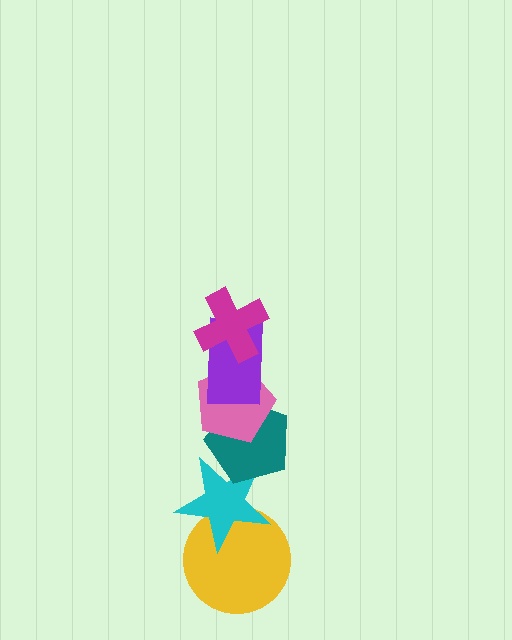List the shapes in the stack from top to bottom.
From top to bottom: the magenta cross, the purple rectangle, the pink pentagon, the teal pentagon, the cyan star, the yellow circle.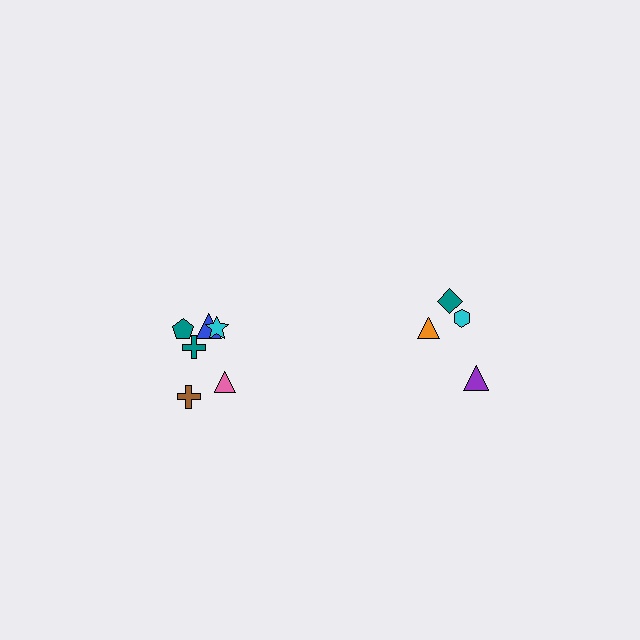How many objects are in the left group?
There are 6 objects.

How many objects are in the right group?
There are 4 objects.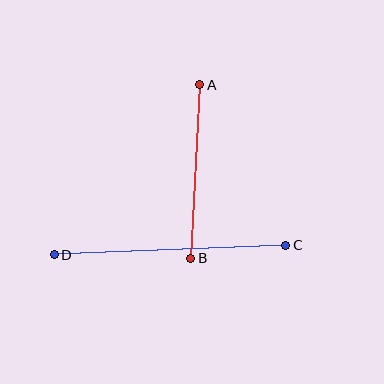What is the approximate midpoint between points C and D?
The midpoint is at approximately (170, 250) pixels.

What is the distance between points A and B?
The distance is approximately 174 pixels.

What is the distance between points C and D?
The distance is approximately 232 pixels.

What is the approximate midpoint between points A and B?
The midpoint is at approximately (195, 171) pixels.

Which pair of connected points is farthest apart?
Points C and D are farthest apart.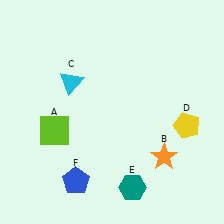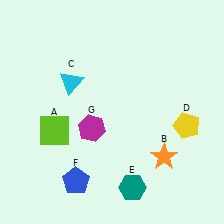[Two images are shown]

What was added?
A magenta hexagon (G) was added in Image 2.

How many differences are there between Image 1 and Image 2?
There is 1 difference between the two images.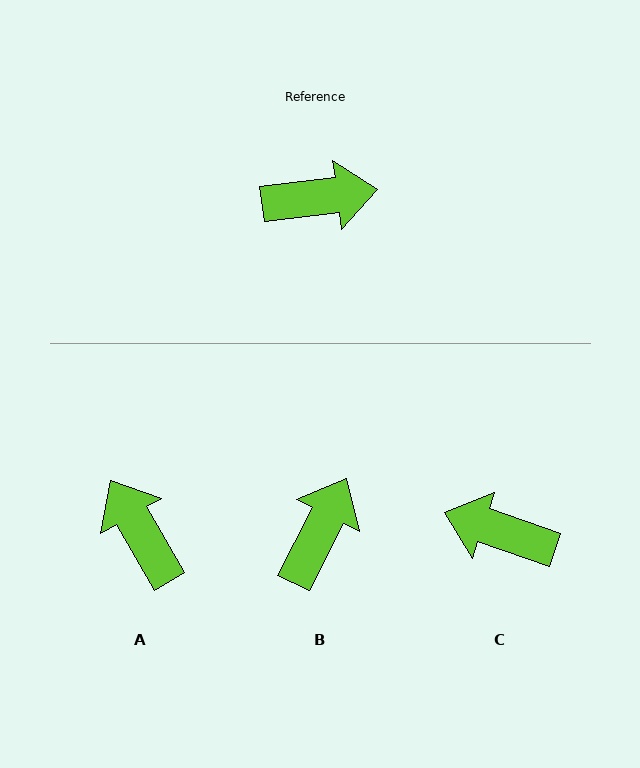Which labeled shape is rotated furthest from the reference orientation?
C, about 154 degrees away.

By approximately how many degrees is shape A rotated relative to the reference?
Approximately 113 degrees counter-clockwise.